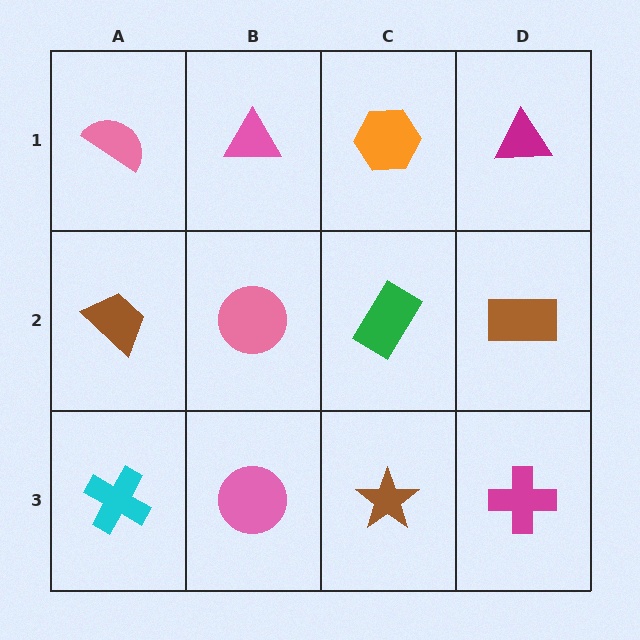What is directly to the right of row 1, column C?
A magenta triangle.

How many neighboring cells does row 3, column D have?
2.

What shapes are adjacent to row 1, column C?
A green rectangle (row 2, column C), a pink triangle (row 1, column B), a magenta triangle (row 1, column D).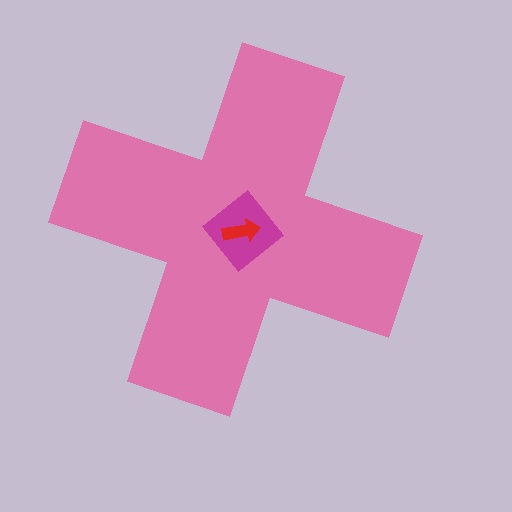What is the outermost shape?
The pink cross.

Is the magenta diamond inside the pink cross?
Yes.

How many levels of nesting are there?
3.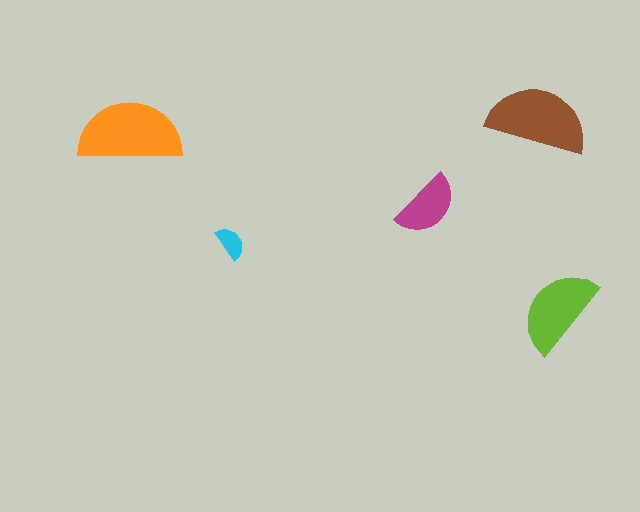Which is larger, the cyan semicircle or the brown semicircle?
The brown one.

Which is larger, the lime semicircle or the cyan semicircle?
The lime one.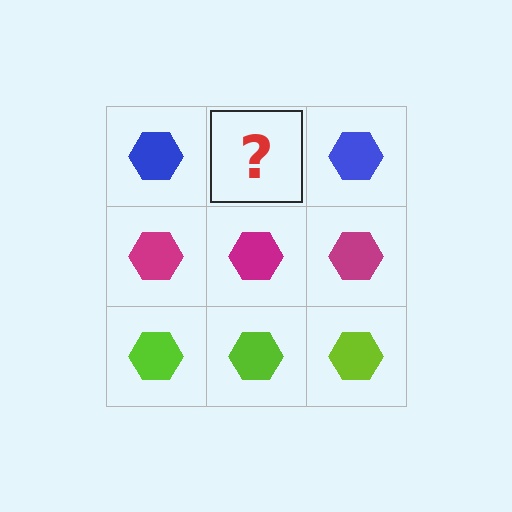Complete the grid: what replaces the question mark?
The question mark should be replaced with a blue hexagon.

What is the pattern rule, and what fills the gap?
The rule is that each row has a consistent color. The gap should be filled with a blue hexagon.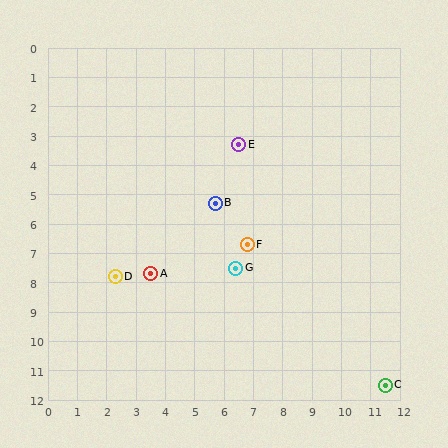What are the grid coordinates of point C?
Point C is at approximately (11.5, 11.5).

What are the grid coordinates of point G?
Point G is at approximately (6.4, 7.5).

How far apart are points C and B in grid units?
Points C and B are about 8.5 grid units apart.